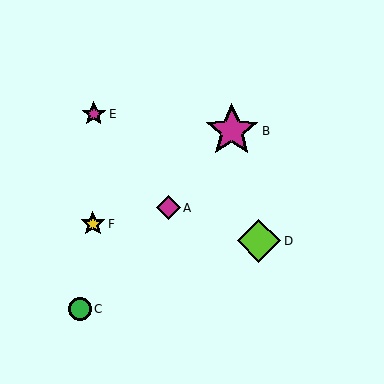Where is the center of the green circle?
The center of the green circle is at (80, 309).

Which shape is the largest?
The magenta star (labeled B) is the largest.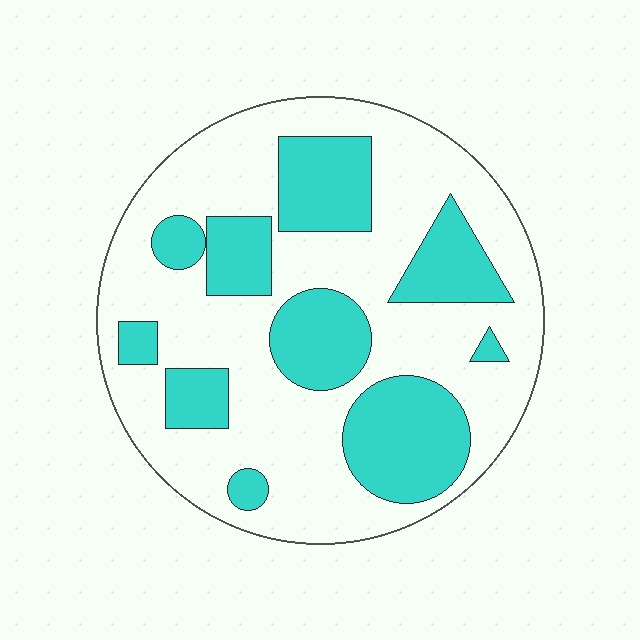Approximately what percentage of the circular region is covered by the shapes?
Approximately 35%.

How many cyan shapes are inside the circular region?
10.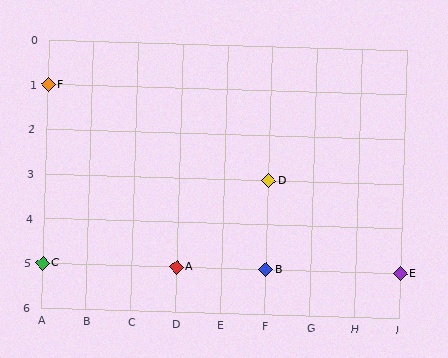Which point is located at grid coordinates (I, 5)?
Point E is at (I, 5).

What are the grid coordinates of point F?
Point F is at grid coordinates (A, 1).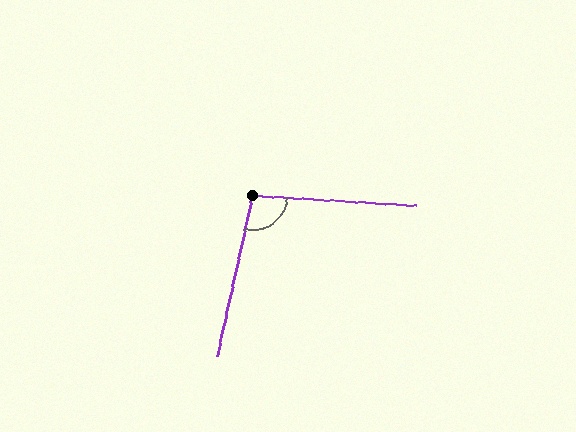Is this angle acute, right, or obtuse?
It is obtuse.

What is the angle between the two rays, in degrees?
Approximately 99 degrees.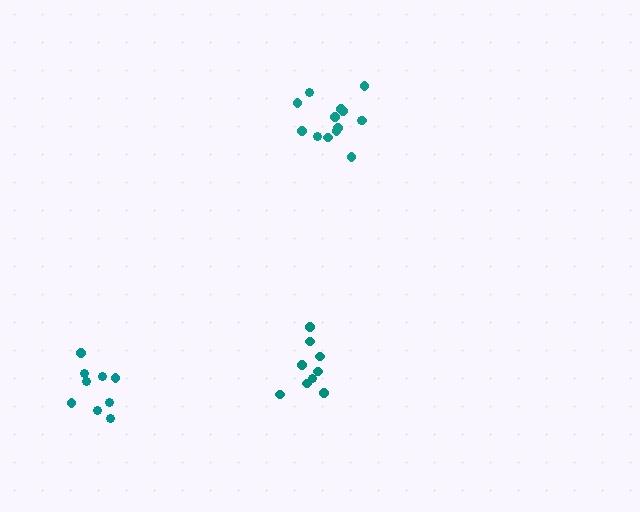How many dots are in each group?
Group 1: 9 dots, Group 2: 14 dots, Group 3: 9 dots (32 total).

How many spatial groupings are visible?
There are 3 spatial groupings.